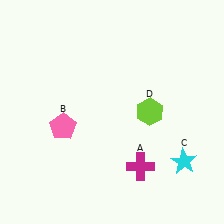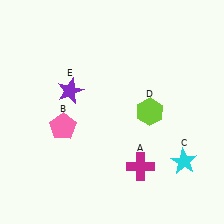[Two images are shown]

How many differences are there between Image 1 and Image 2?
There is 1 difference between the two images.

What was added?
A purple star (E) was added in Image 2.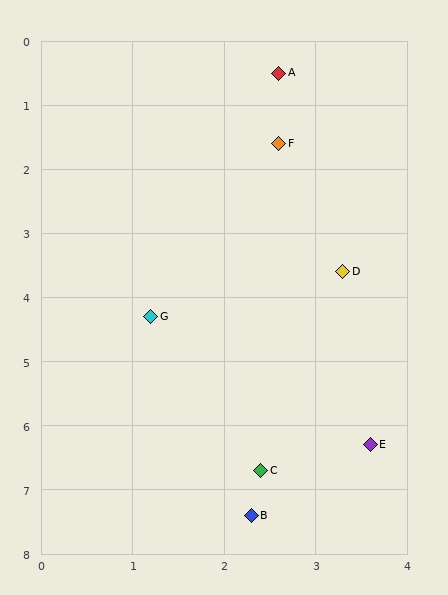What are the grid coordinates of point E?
Point E is at approximately (3.6, 6.3).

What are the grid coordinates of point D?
Point D is at approximately (3.3, 3.6).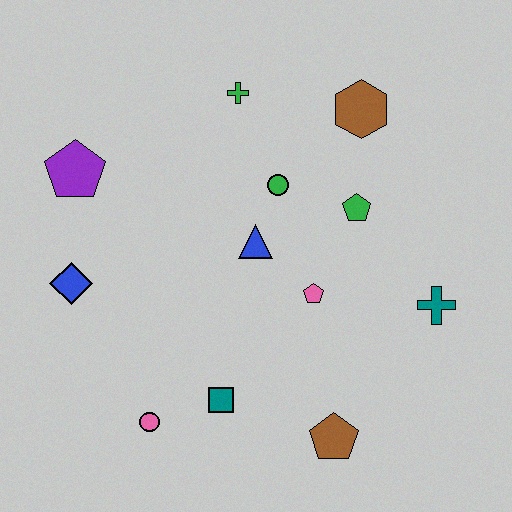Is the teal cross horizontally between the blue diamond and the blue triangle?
No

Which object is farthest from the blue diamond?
The teal cross is farthest from the blue diamond.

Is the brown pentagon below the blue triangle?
Yes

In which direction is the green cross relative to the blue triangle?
The green cross is above the blue triangle.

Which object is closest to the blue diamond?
The purple pentagon is closest to the blue diamond.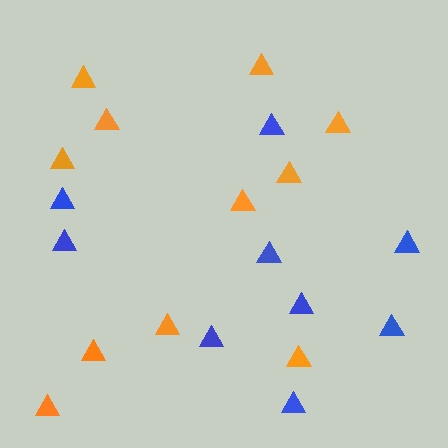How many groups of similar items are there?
There are 2 groups: one group of blue triangles (9) and one group of orange triangles (11).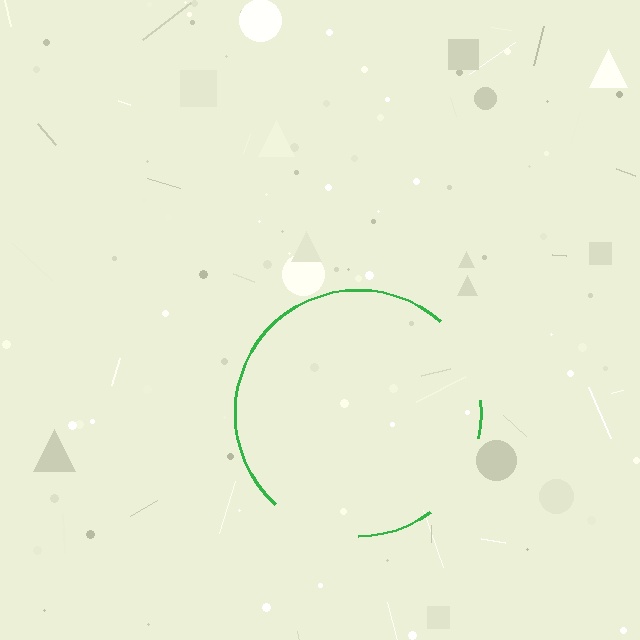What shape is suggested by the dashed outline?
The dashed outline suggests a circle.